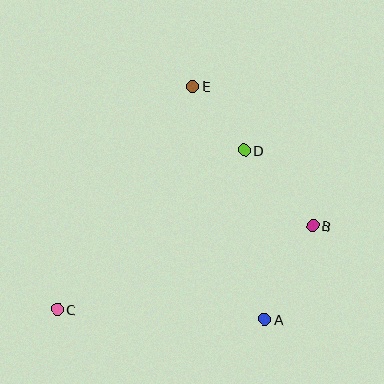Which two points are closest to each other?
Points D and E are closest to each other.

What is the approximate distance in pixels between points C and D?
The distance between C and D is approximately 245 pixels.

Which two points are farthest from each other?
Points B and C are farthest from each other.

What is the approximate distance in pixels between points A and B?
The distance between A and B is approximately 105 pixels.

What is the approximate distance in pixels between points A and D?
The distance between A and D is approximately 170 pixels.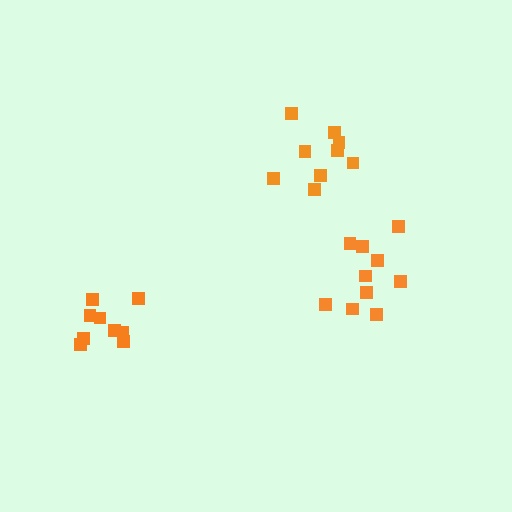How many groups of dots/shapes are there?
There are 3 groups.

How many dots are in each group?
Group 1: 9 dots, Group 2: 10 dots, Group 3: 9 dots (28 total).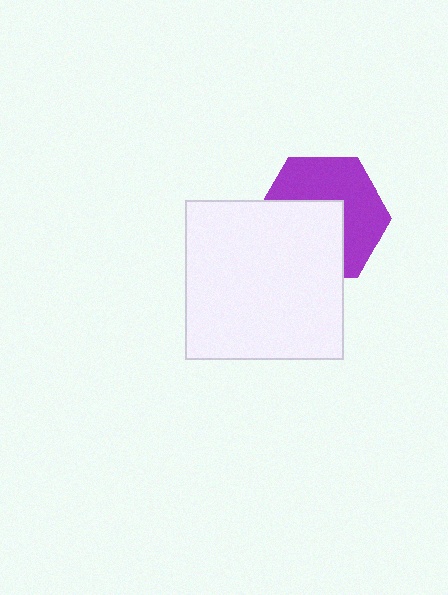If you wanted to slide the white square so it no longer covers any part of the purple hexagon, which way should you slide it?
Slide it toward the lower-left — that is the most direct way to separate the two shapes.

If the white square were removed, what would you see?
You would see the complete purple hexagon.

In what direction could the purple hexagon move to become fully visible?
The purple hexagon could move toward the upper-right. That would shift it out from behind the white square entirely.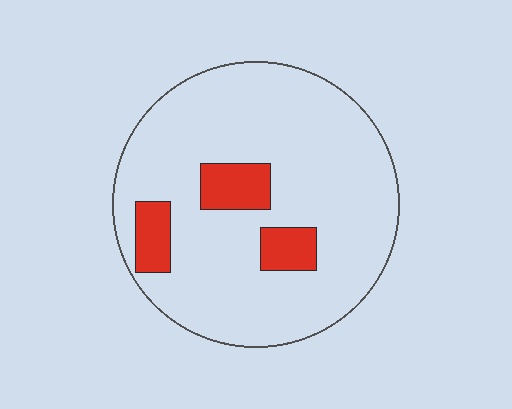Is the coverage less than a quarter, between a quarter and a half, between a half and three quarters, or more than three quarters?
Less than a quarter.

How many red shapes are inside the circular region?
3.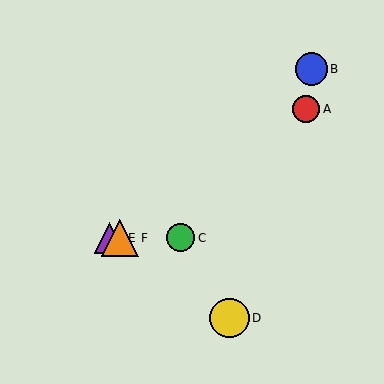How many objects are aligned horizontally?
3 objects (C, E, F) are aligned horizontally.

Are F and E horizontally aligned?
Yes, both are at y≈238.